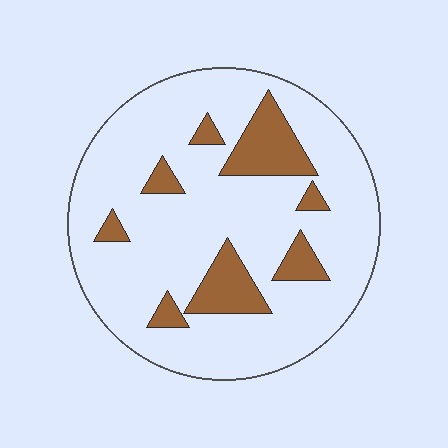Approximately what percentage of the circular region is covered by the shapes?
Approximately 15%.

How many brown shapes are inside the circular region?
8.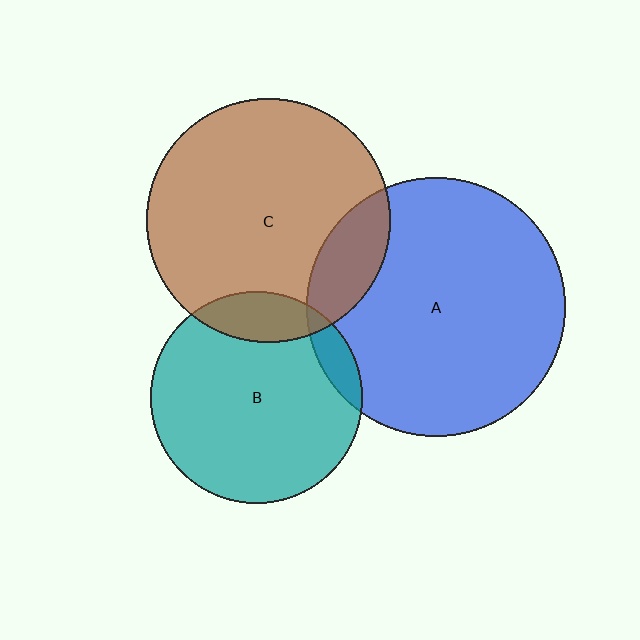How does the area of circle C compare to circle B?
Approximately 1.3 times.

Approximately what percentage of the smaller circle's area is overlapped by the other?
Approximately 15%.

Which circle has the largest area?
Circle A (blue).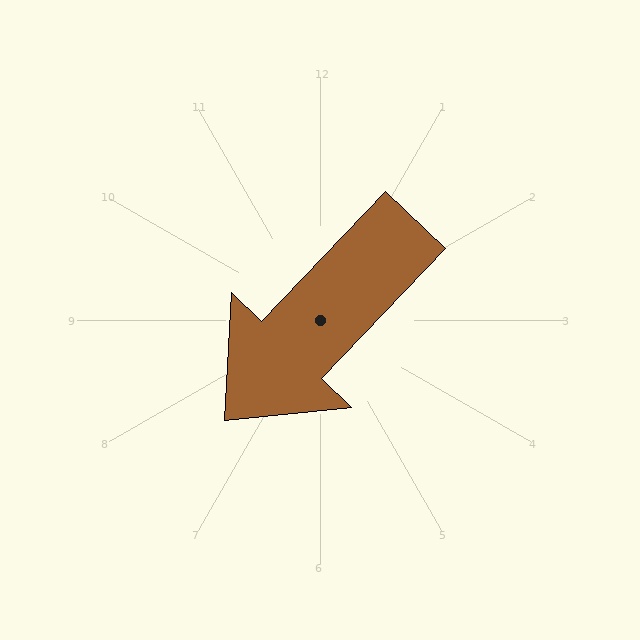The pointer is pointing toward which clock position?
Roughly 7 o'clock.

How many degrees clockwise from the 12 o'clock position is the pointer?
Approximately 224 degrees.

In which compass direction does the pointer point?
Southwest.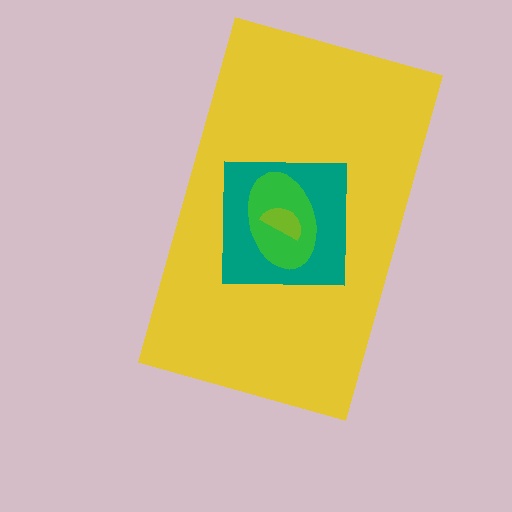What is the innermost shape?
The lime semicircle.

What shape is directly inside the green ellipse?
The lime semicircle.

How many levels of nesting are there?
4.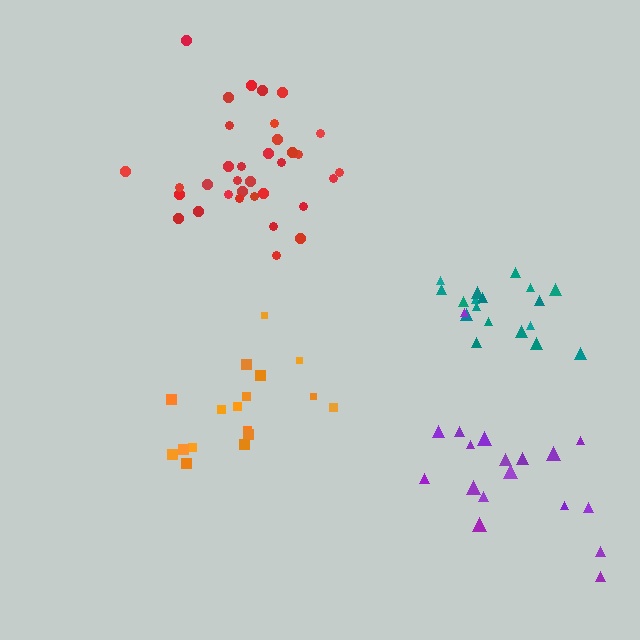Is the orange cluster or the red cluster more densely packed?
Red.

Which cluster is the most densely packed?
Teal.